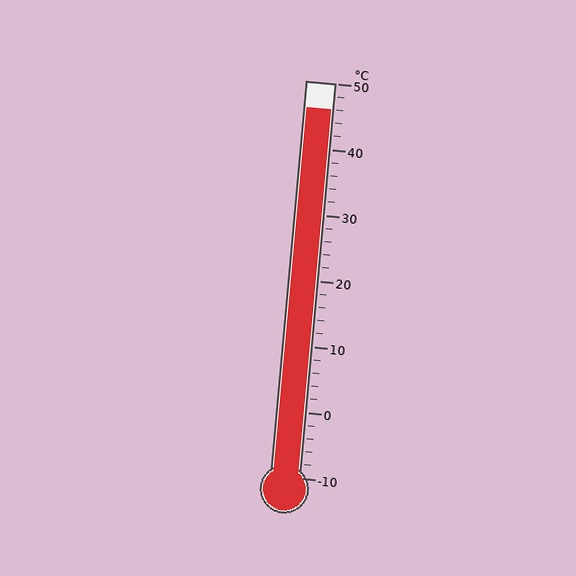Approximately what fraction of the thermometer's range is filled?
The thermometer is filled to approximately 95% of its range.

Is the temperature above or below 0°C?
The temperature is above 0°C.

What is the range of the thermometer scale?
The thermometer scale ranges from -10°C to 50°C.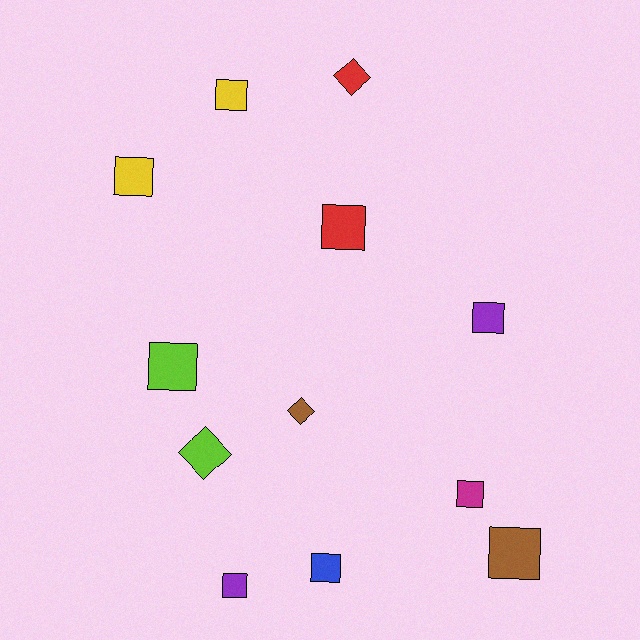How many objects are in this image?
There are 12 objects.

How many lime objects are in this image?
There are 2 lime objects.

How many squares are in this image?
There are 9 squares.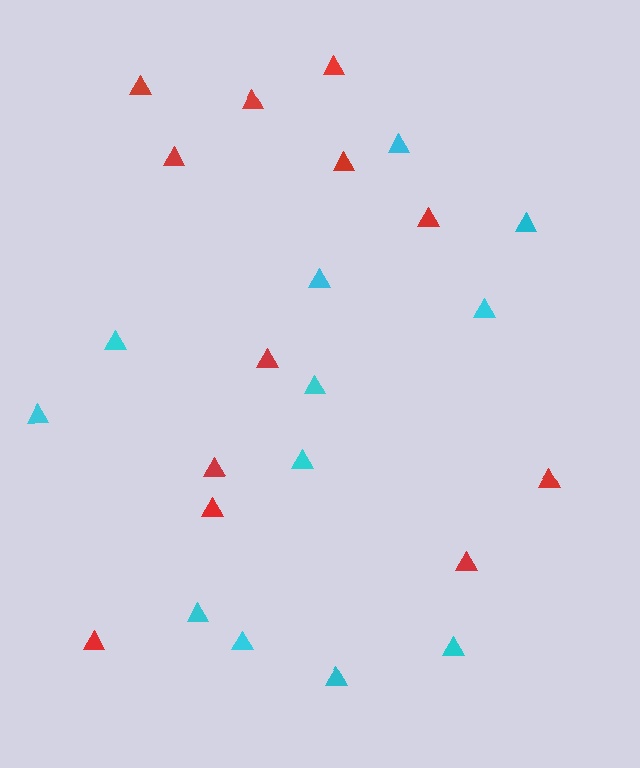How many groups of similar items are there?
There are 2 groups: one group of red triangles (12) and one group of cyan triangles (12).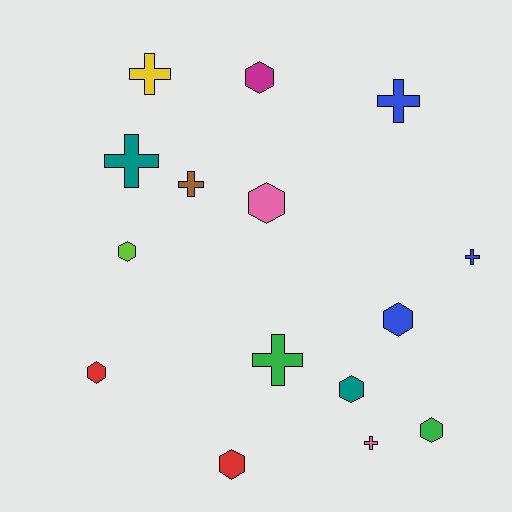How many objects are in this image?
There are 15 objects.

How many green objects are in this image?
There are 2 green objects.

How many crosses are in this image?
There are 7 crosses.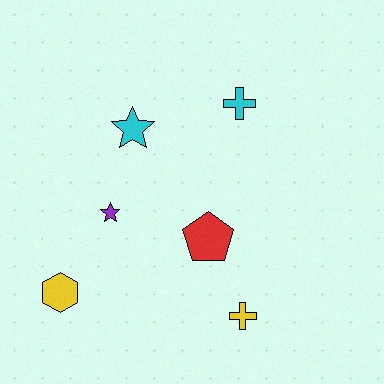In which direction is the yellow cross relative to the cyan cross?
The yellow cross is below the cyan cross.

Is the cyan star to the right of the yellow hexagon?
Yes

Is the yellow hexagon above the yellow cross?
Yes